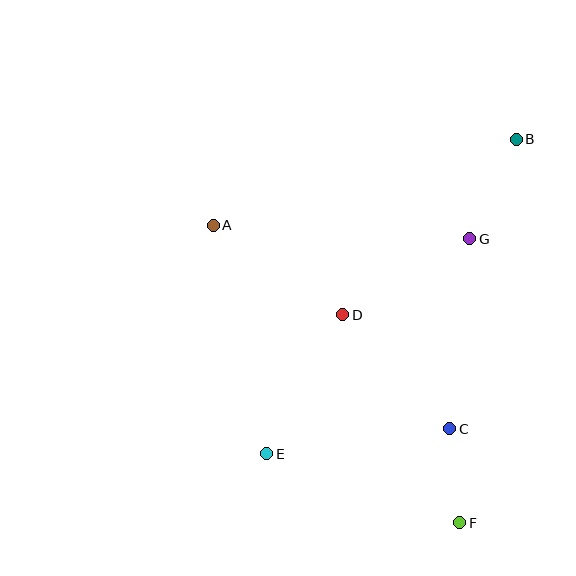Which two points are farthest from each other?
Points B and E are farthest from each other.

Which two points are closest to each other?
Points C and F are closest to each other.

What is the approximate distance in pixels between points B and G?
The distance between B and G is approximately 111 pixels.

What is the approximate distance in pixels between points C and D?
The distance between C and D is approximately 157 pixels.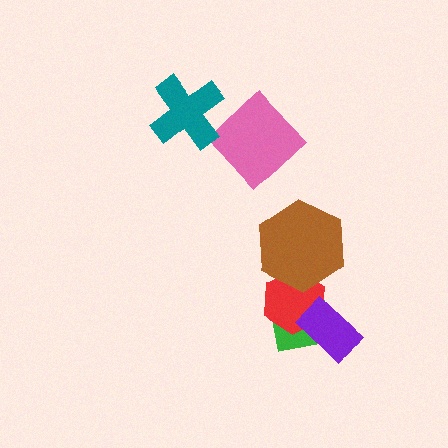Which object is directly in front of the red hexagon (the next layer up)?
The brown hexagon is directly in front of the red hexagon.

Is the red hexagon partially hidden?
Yes, it is partially covered by another shape.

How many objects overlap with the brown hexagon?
1 object overlaps with the brown hexagon.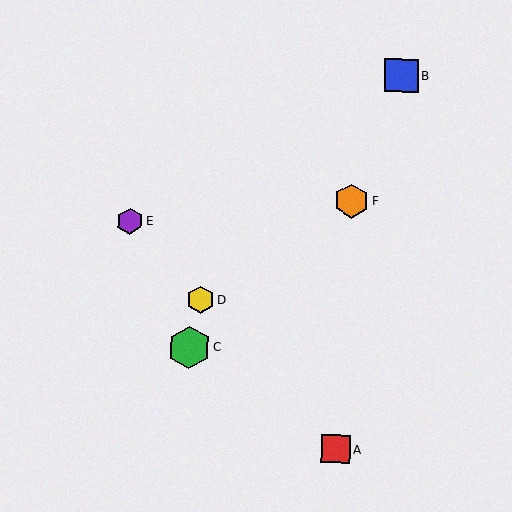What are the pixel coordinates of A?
Object A is at (336, 449).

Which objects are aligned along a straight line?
Objects A, D, E are aligned along a straight line.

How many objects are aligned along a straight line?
3 objects (A, D, E) are aligned along a straight line.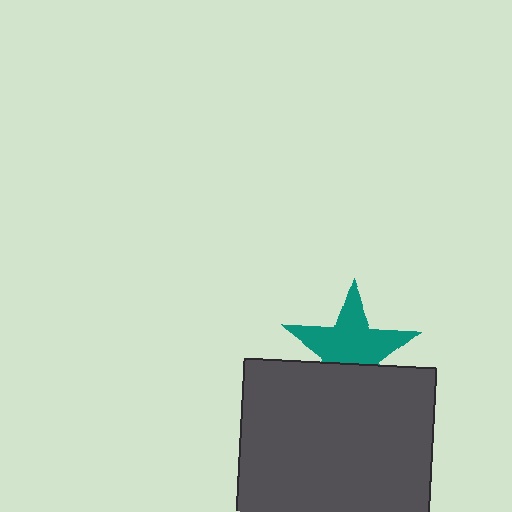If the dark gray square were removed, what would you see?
You would see the complete teal star.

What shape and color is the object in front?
The object in front is a dark gray square.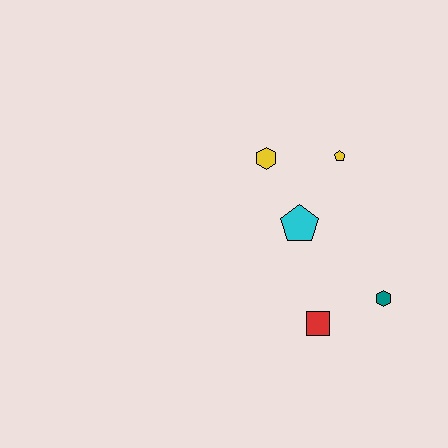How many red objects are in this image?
There is 1 red object.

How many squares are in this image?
There is 1 square.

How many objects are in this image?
There are 5 objects.